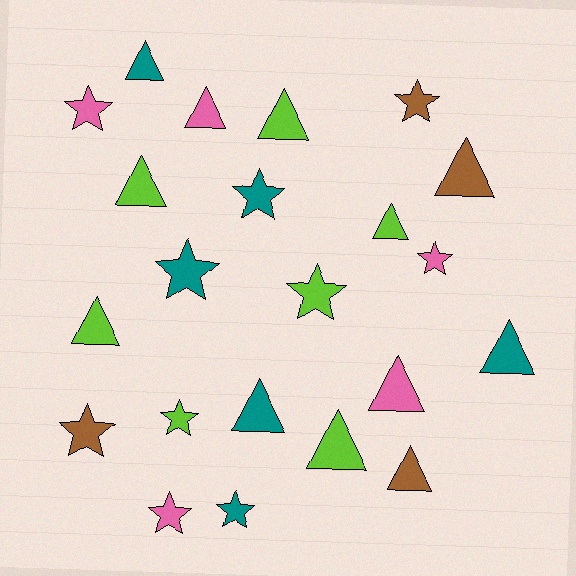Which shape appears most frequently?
Triangle, with 12 objects.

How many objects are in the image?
There are 22 objects.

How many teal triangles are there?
There are 3 teal triangles.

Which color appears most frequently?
Lime, with 7 objects.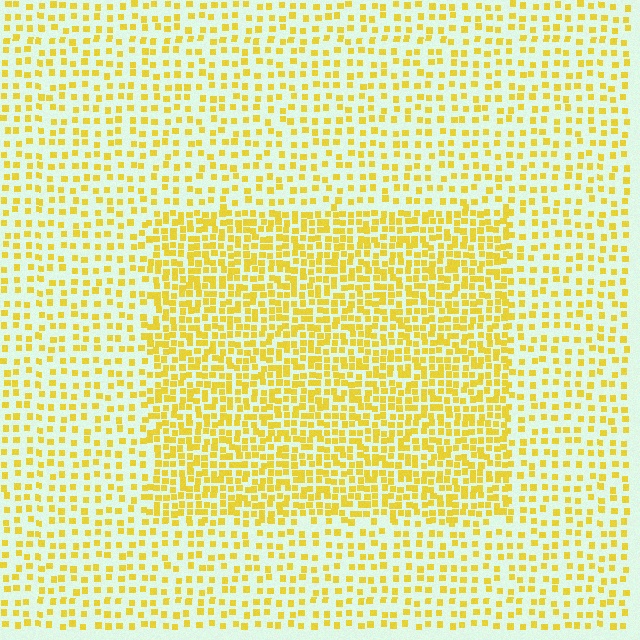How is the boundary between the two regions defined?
The boundary is defined by a change in element density (approximately 2.0x ratio). All elements are the same color, size, and shape.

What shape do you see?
I see a rectangle.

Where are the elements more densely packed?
The elements are more densely packed inside the rectangle boundary.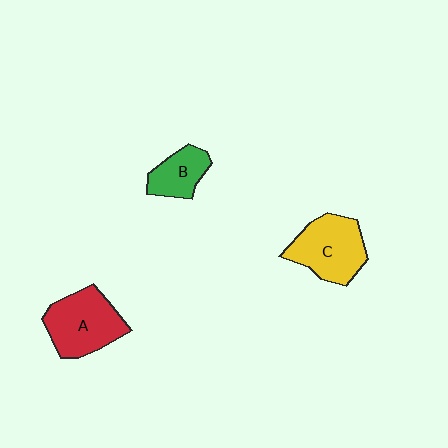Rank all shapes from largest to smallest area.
From largest to smallest: A (red), C (yellow), B (green).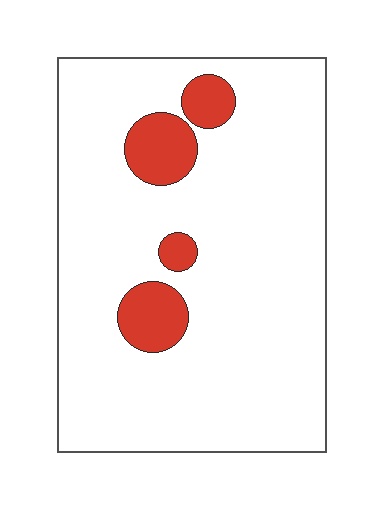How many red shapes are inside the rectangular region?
4.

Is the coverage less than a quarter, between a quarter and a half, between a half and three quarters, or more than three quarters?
Less than a quarter.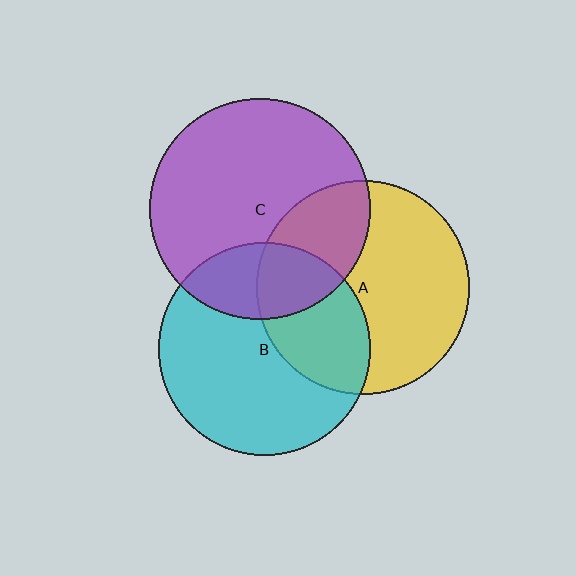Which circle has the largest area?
Circle C (purple).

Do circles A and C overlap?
Yes.